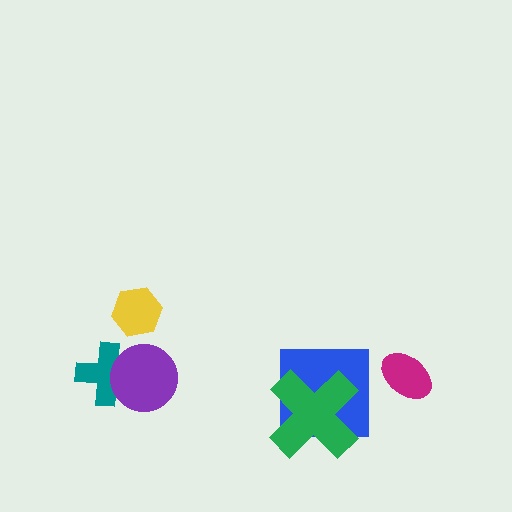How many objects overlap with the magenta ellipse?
0 objects overlap with the magenta ellipse.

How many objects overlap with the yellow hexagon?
0 objects overlap with the yellow hexagon.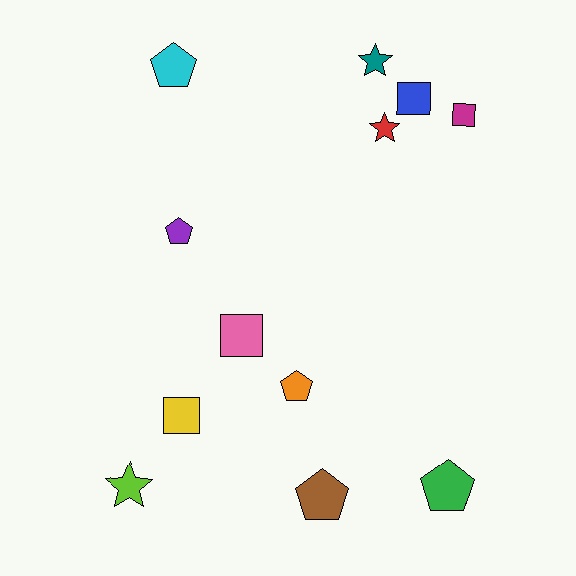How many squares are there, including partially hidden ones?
There are 4 squares.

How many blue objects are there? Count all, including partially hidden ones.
There is 1 blue object.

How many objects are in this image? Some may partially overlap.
There are 12 objects.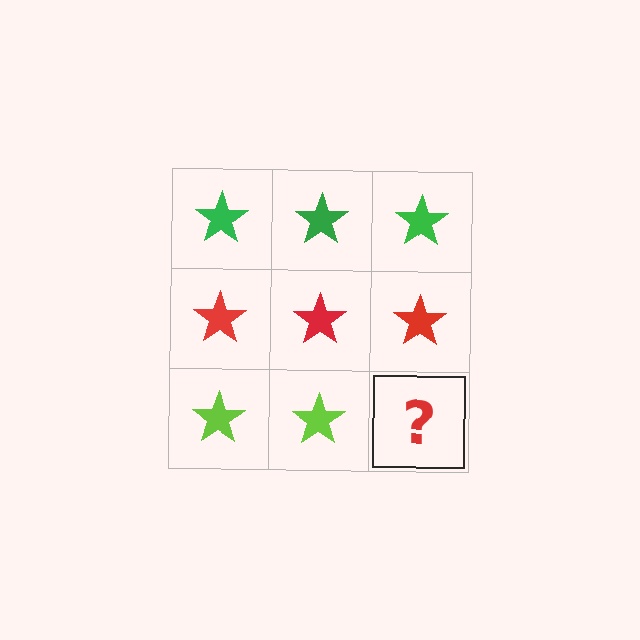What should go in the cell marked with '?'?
The missing cell should contain a lime star.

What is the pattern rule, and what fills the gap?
The rule is that each row has a consistent color. The gap should be filled with a lime star.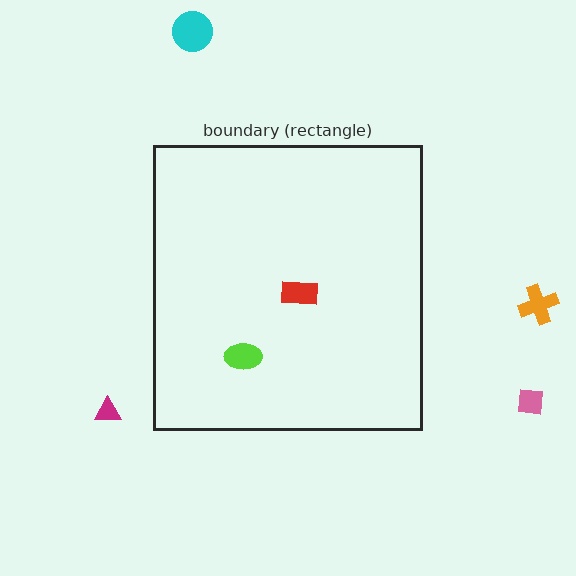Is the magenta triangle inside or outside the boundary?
Outside.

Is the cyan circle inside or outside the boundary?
Outside.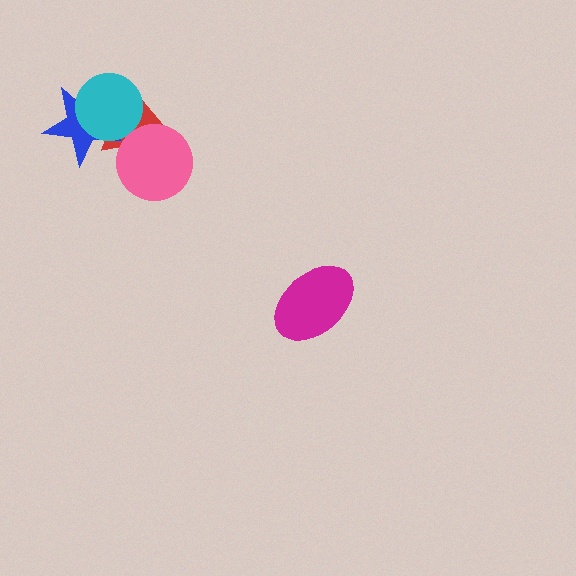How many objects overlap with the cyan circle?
2 objects overlap with the cyan circle.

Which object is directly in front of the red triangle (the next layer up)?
The blue star is directly in front of the red triangle.